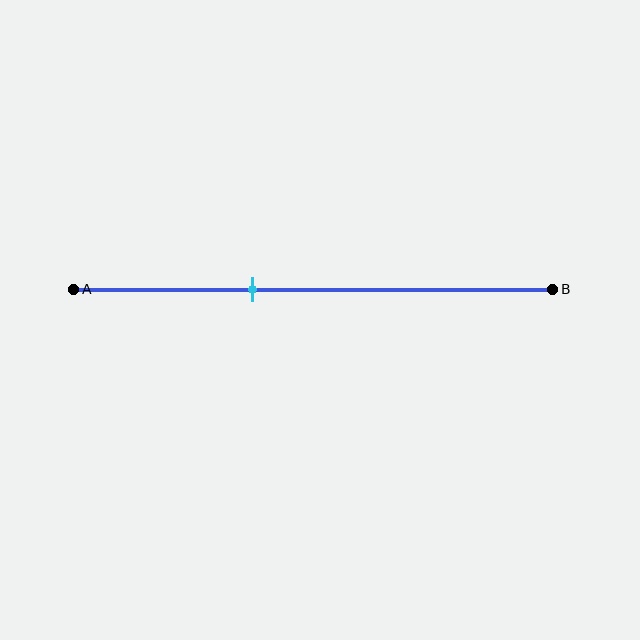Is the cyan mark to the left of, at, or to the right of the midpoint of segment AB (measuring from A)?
The cyan mark is to the left of the midpoint of segment AB.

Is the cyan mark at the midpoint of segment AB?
No, the mark is at about 35% from A, not at the 50% midpoint.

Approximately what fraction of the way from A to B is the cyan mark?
The cyan mark is approximately 35% of the way from A to B.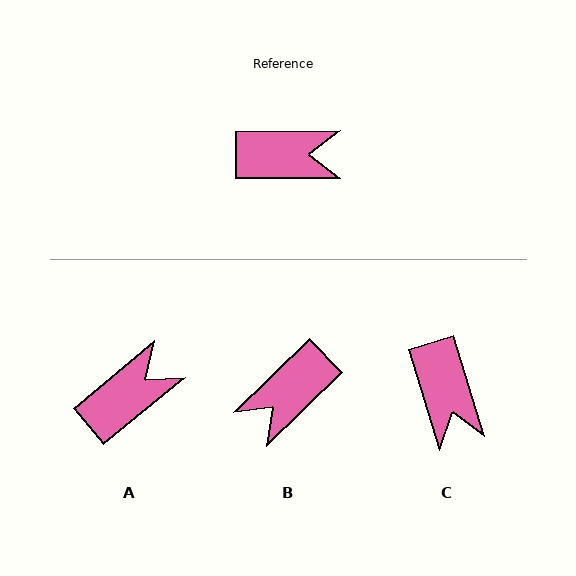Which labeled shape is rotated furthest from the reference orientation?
B, about 136 degrees away.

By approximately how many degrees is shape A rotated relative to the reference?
Approximately 39 degrees counter-clockwise.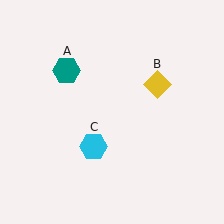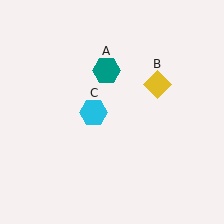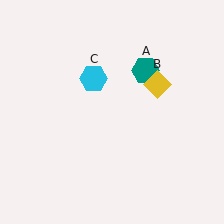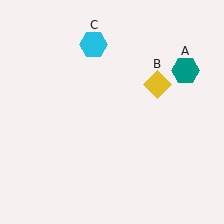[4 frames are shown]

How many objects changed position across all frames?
2 objects changed position: teal hexagon (object A), cyan hexagon (object C).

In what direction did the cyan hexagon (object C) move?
The cyan hexagon (object C) moved up.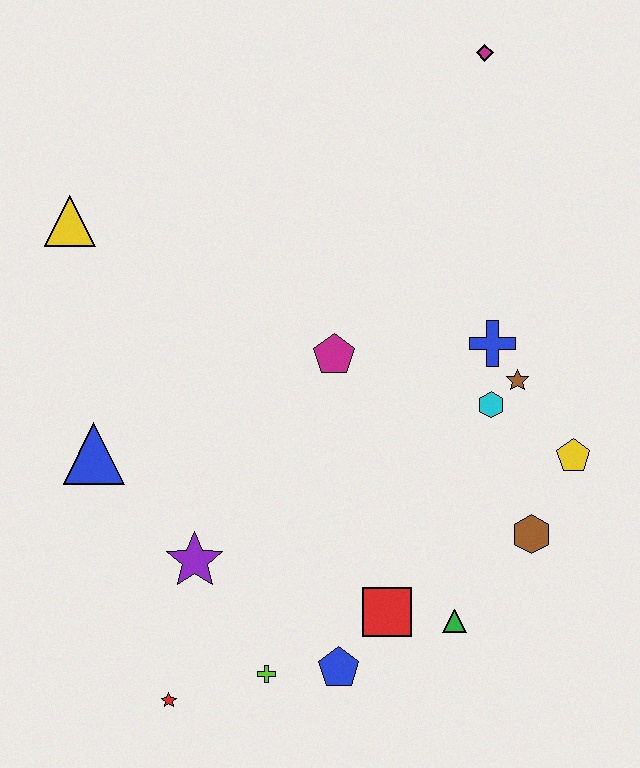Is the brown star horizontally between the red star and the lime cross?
No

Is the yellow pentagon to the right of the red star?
Yes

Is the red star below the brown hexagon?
Yes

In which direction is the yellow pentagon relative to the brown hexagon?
The yellow pentagon is above the brown hexagon.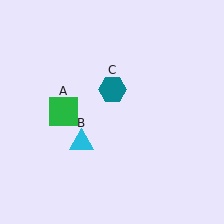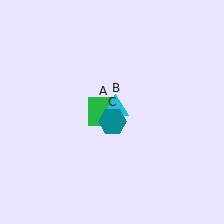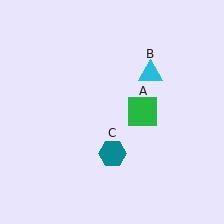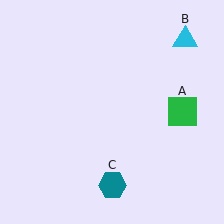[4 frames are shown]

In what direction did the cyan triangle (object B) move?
The cyan triangle (object B) moved up and to the right.